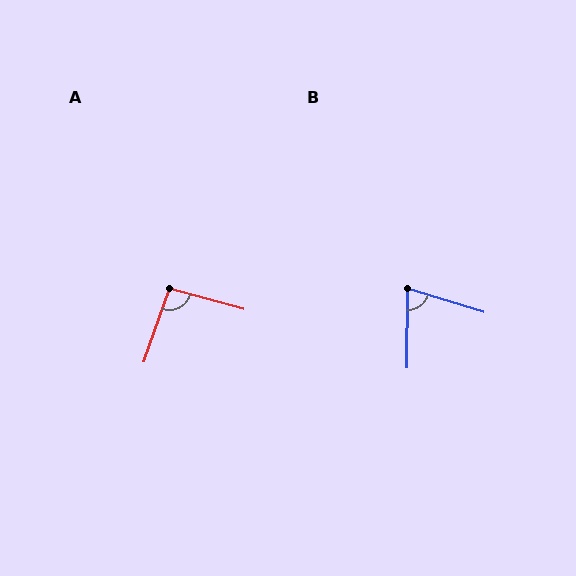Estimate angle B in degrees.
Approximately 73 degrees.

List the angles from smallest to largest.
B (73°), A (94°).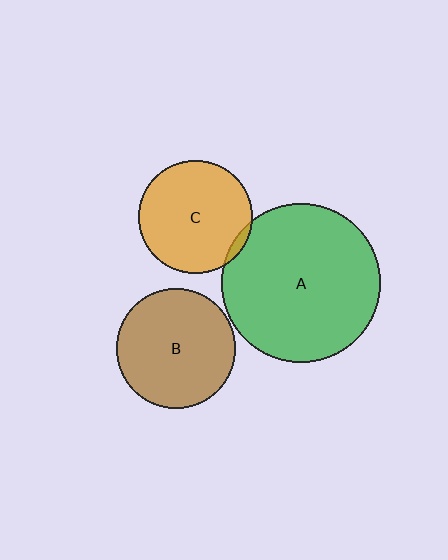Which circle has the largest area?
Circle A (green).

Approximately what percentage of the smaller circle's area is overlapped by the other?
Approximately 5%.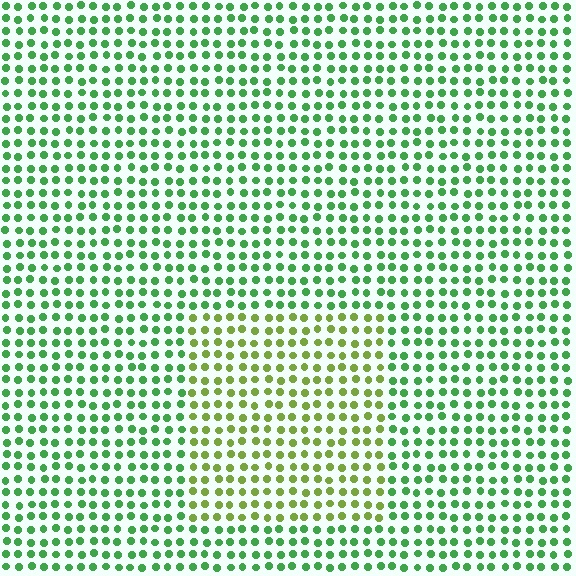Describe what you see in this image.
The image is filled with small green elements in a uniform arrangement. A rectangle-shaped region is visible where the elements are tinted to a slightly different hue, forming a subtle color boundary.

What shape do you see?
I see a rectangle.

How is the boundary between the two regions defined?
The boundary is defined purely by a slight shift in hue (about 40 degrees). Spacing, size, and orientation are identical on both sides.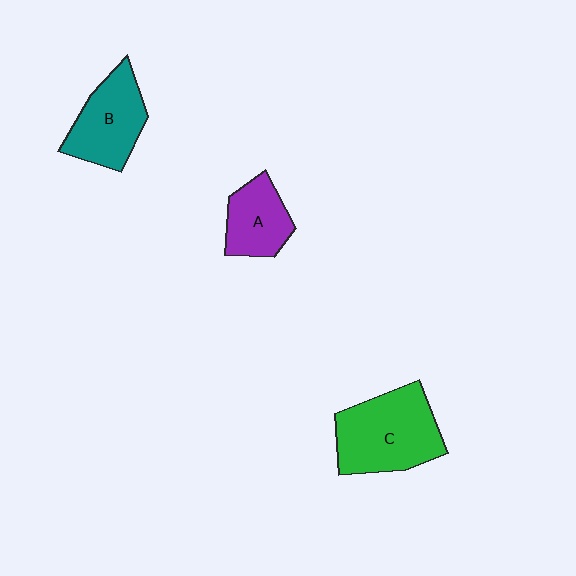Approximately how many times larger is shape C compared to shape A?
Approximately 1.8 times.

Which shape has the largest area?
Shape C (green).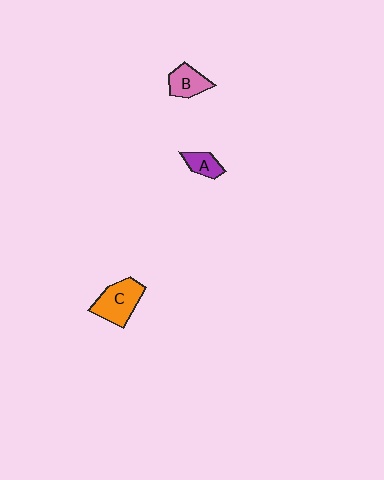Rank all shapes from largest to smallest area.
From largest to smallest: C (orange), B (pink), A (purple).